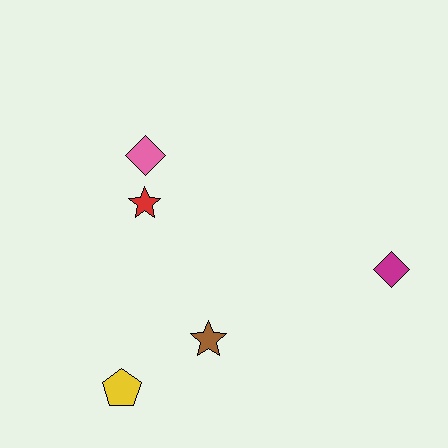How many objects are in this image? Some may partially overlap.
There are 5 objects.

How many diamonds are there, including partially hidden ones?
There are 2 diamonds.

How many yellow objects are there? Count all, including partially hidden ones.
There is 1 yellow object.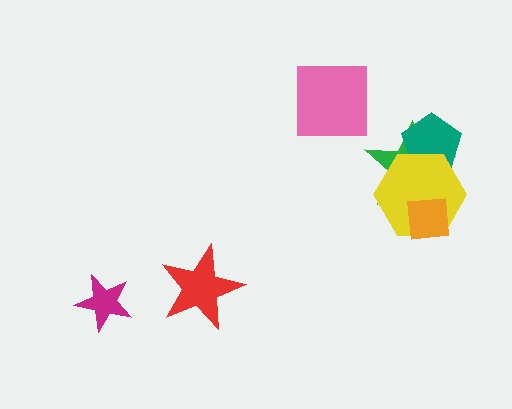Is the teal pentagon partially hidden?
Yes, it is partially covered by another shape.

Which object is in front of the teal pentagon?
The yellow hexagon is in front of the teal pentagon.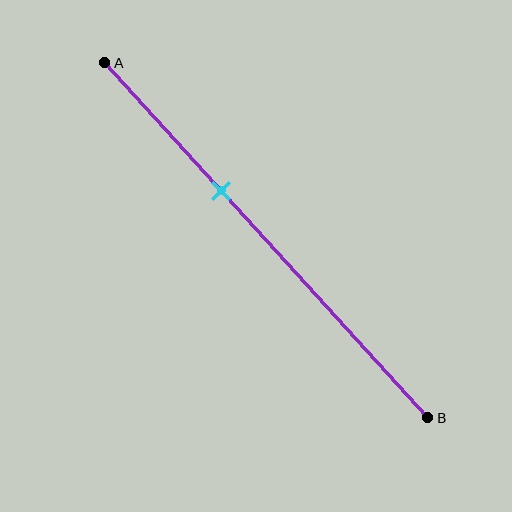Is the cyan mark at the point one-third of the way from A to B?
Yes, the mark is approximately at the one-third point.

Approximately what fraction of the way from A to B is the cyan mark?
The cyan mark is approximately 35% of the way from A to B.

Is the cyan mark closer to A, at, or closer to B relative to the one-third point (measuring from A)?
The cyan mark is approximately at the one-third point of segment AB.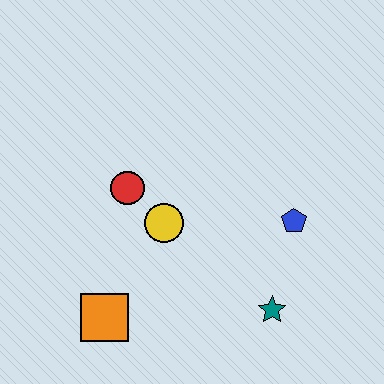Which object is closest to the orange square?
The yellow circle is closest to the orange square.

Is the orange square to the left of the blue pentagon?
Yes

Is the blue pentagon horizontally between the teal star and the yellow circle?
No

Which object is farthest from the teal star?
The red circle is farthest from the teal star.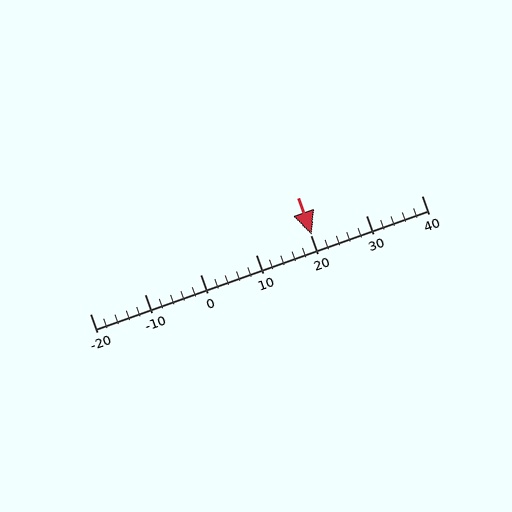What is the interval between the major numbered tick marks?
The major tick marks are spaced 10 units apart.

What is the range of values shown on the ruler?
The ruler shows values from -20 to 40.